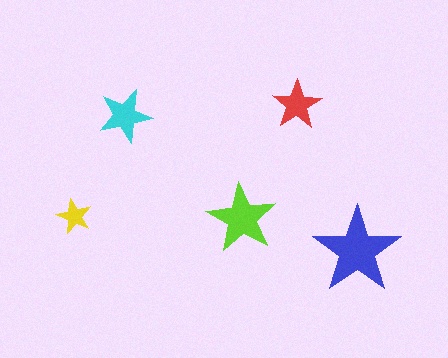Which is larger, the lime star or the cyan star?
The lime one.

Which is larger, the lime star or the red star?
The lime one.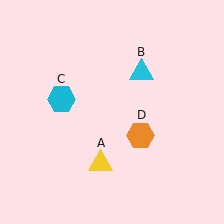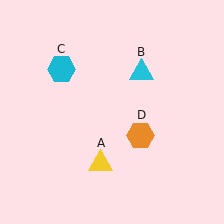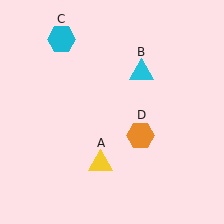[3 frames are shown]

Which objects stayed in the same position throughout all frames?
Yellow triangle (object A) and cyan triangle (object B) and orange hexagon (object D) remained stationary.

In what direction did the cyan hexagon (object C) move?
The cyan hexagon (object C) moved up.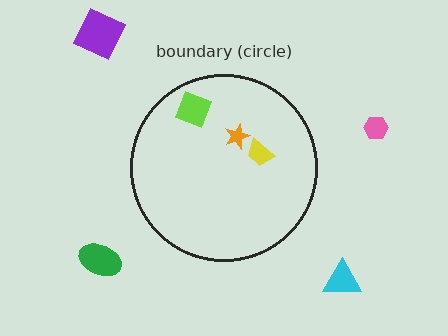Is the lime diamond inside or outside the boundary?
Inside.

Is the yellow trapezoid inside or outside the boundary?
Inside.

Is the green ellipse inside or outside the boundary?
Outside.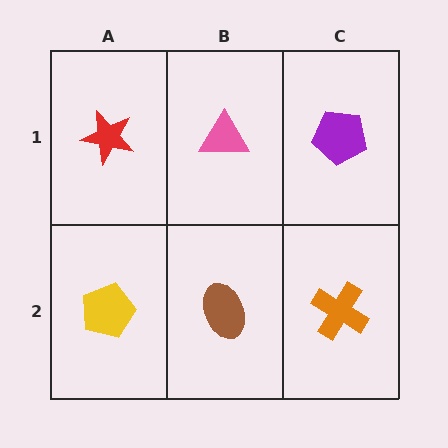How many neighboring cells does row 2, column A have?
2.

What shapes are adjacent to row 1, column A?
A yellow pentagon (row 2, column A), a pink triangle (row 1, column B).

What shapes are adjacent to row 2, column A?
A red star (row 1, column A), a brown ellipse (row 2, column B).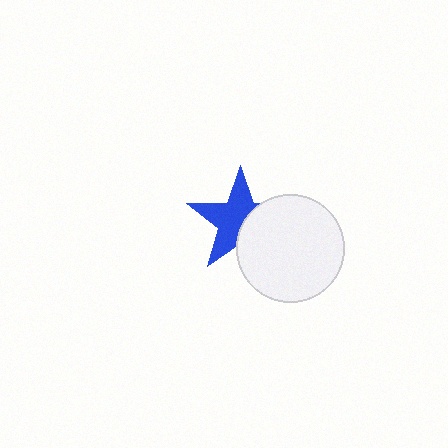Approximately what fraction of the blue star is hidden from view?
Roughly 39% of the blue star is hidden behind the white circle.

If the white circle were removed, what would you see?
You would see the complete blue star.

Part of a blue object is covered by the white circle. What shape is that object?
It is a star.